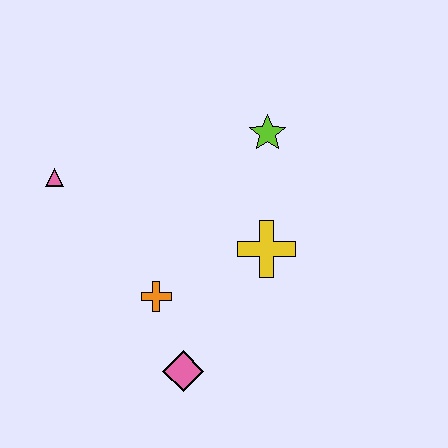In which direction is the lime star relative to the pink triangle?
The lime star is to the right of the pink triangle.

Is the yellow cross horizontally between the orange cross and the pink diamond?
No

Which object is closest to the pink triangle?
The orange cross is closest to the pink triangle.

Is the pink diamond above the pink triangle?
No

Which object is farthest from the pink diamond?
The lime star is farthest from the pink diamond.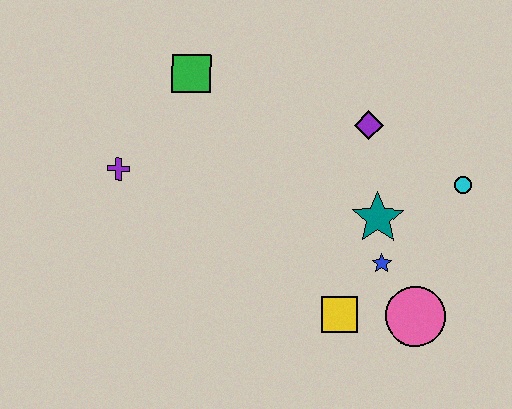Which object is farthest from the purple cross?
The cyan circle is farthest from the purple cross.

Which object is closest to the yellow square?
The blue star is closest to the yellow square.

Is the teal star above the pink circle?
Yes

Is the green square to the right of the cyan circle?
No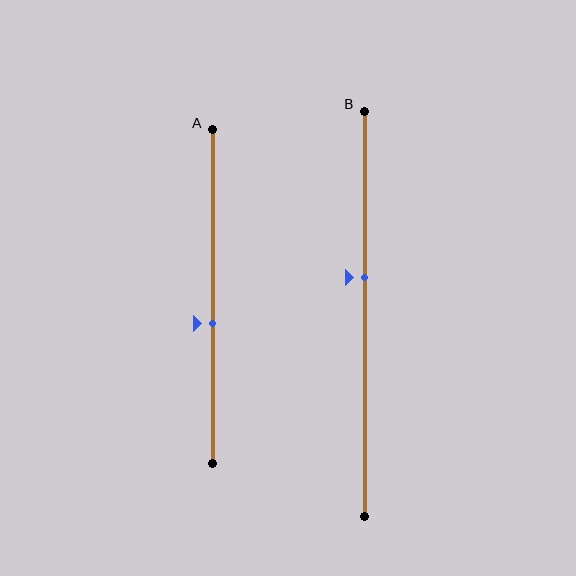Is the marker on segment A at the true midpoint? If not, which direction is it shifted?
No, the marker on segment A is shifted downward by about 8% of the segment length.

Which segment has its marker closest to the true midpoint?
Segment A has its marker closest to the true midpoint.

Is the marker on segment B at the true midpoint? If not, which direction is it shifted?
No, the marker on segment B is shifted upward by about 9% of the segment length.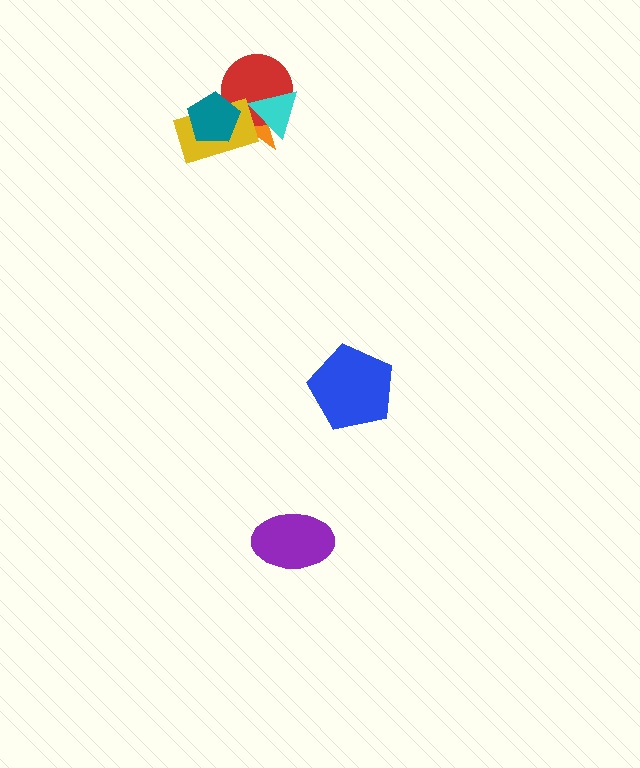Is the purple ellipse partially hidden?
No, no other shape covers it.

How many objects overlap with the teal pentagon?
3 objects overlap with the teal pentagon.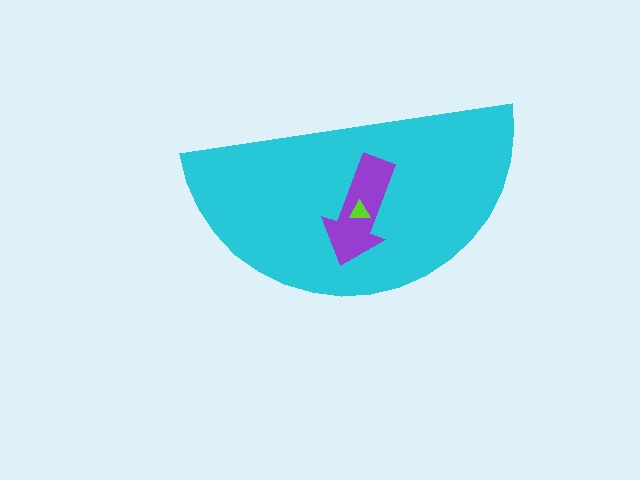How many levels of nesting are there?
3.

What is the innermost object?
The lime triangle.